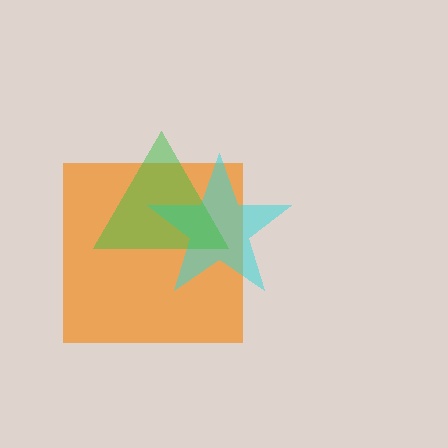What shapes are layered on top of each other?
The layered shapes are: an orange square, a cyan star, a green triangle.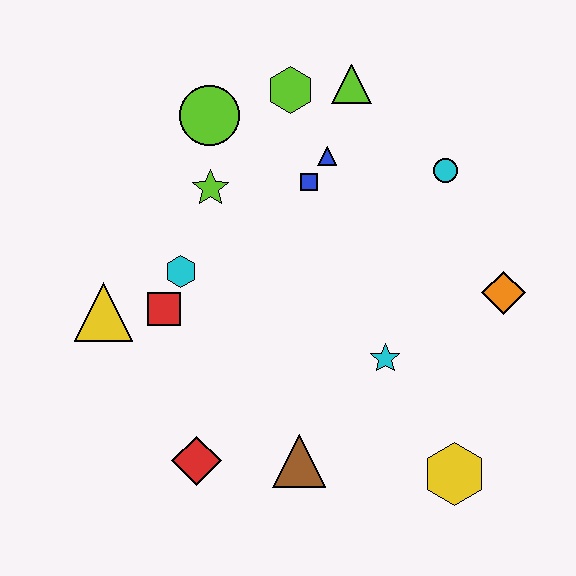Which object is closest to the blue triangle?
The blue square is closest to the blue triangle.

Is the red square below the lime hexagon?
Yes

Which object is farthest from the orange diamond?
The yellow triangle is farthest from the orange diamond.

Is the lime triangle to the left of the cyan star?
Yes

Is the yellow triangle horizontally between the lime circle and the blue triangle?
No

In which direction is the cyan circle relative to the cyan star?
The cyan circle is above the cyan star.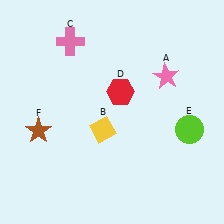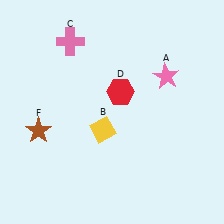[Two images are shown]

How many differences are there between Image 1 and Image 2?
There is 1 difference between the two images.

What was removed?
The lime circle (E) was removed in Image 2.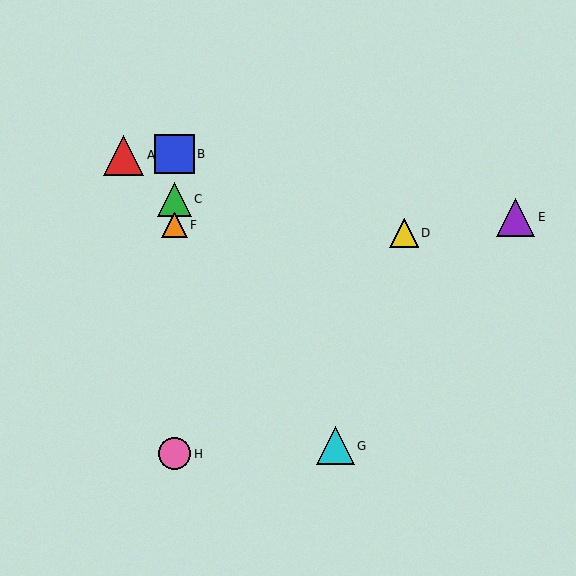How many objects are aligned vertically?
4 objects (B, C, F, H) are aligned vertically.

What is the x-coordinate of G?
Object G is at x≈335.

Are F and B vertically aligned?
Yes, both are at x≈175.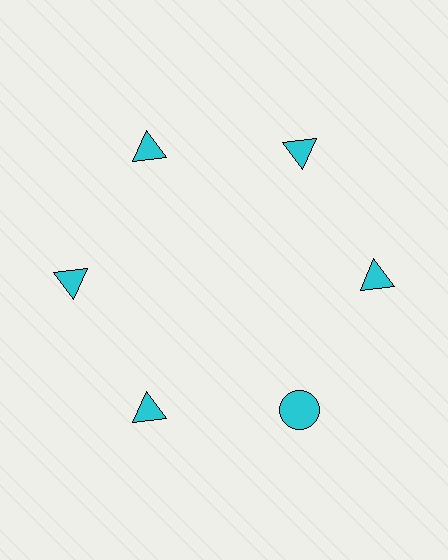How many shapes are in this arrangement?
There are 6 shapes arranged in a ring pattern.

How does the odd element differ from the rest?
It has a different shape: circle instead of triangle.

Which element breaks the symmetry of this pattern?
The cyan circle at roughly the 5 o'clock position breaks the symmetry. All other shapes are cyan triangles.